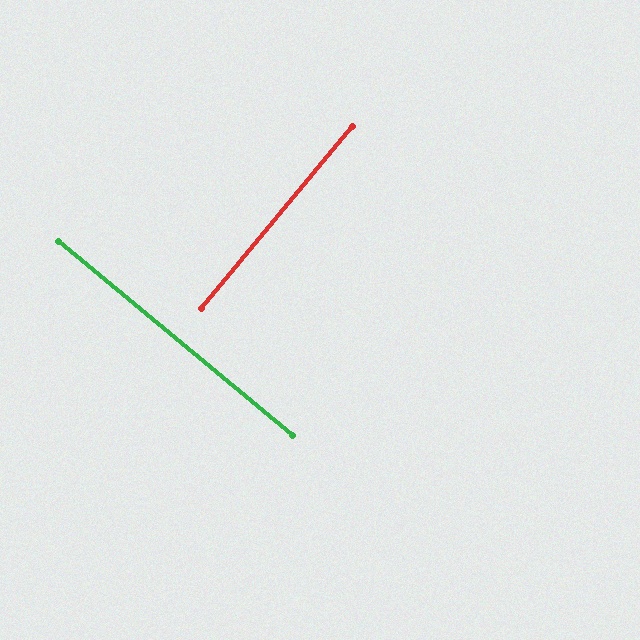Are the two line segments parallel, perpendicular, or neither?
Perpendicular — they meet at approximately 90°.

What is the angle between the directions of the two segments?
Approximately 90 degrees.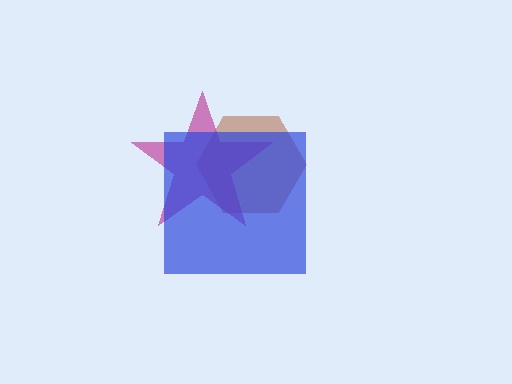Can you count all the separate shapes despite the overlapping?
Yes, there are 3 separate shapes.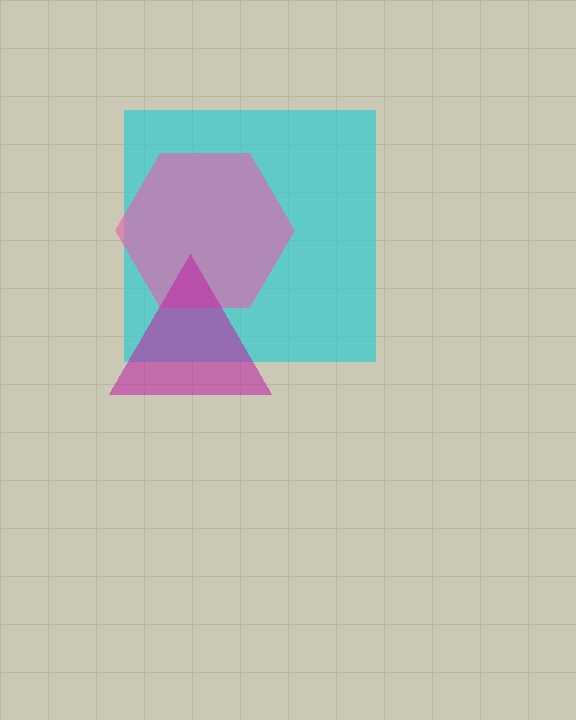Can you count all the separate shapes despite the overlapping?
Yes, there are 3 separate shapes.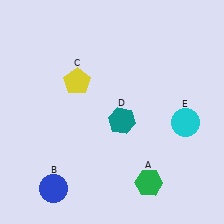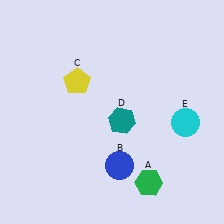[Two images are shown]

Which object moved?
The blue circle (B) moved right.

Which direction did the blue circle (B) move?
The blue circle (B) moved right.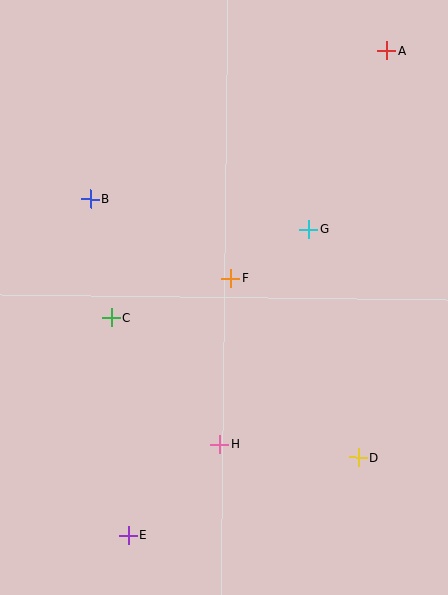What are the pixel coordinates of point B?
Point B is at (91, 199).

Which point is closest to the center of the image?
Point F at (231, 278) is closest to the center.